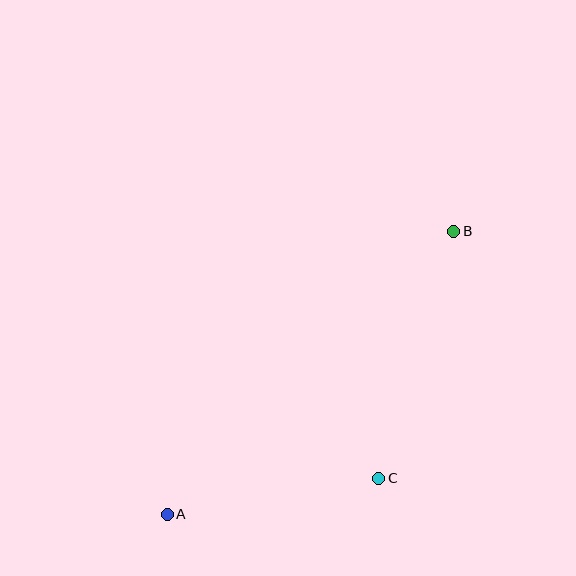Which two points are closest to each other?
Points A and C are closest to each other.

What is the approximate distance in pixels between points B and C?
The distance between B and C is approximately 258 pixels.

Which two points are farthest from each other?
Points A and B are farthest from each other.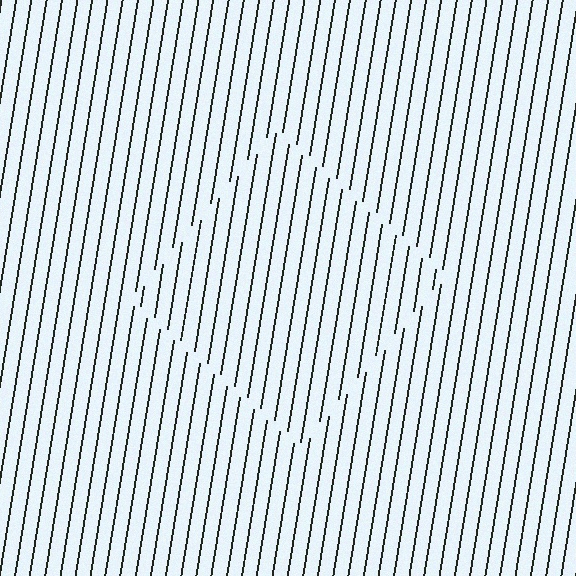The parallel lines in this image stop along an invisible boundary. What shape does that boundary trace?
An illusory square. The interior of the shape contains the same grating, shifted by half a period — the contour is defined by the phase discontinuity where line-ends from the inner and outer gratings abut.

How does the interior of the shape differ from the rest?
The interior of the shape contains the same grating, shifted by half a period — the contour is defined by the phase discontinuity where line-ends from the inner and outer gratings abut.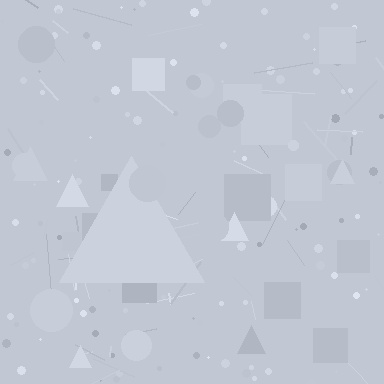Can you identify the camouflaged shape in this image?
The camouflaged shape is a triangle.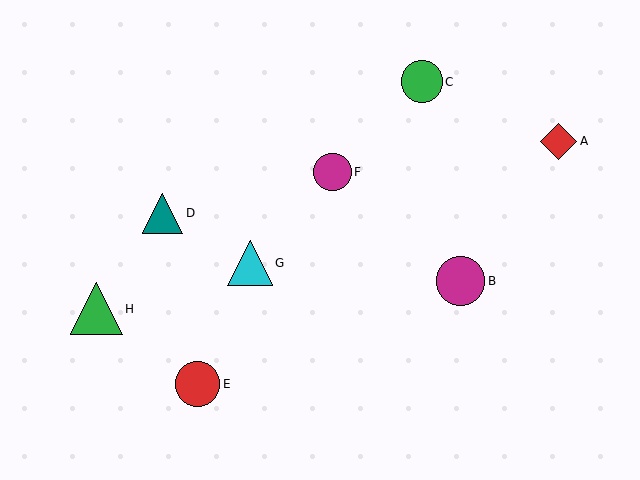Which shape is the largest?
The green triangle (labeled H) is the largest.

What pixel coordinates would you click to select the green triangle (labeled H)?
Click at (96, 309) to select the green triangle H.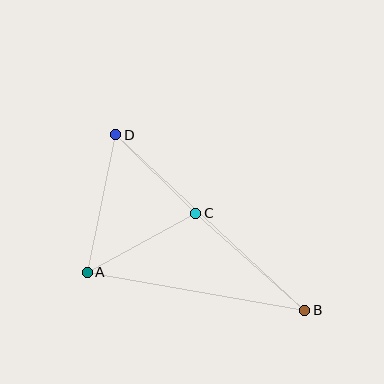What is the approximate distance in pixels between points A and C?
The distance between A and C is approximately 123 pixels.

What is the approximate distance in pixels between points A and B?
The distance between A and B is approximately 221 pixels.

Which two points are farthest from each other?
Points B and D are farthest from each other.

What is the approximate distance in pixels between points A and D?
The distance between A and D is approximately 141 pixels.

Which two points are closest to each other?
Points C and D are closest to each other.